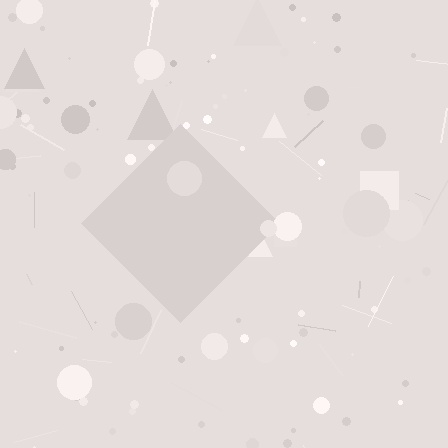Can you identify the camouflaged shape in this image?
The camouflaged shape is a diamond.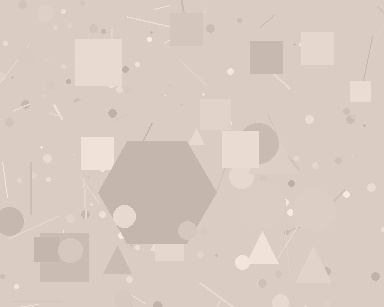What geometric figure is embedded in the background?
A hexagon is embedded in the background.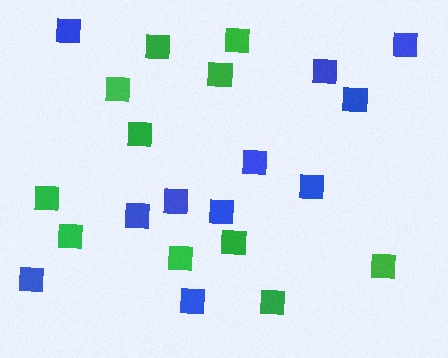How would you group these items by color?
There are 2 groups: one group of green squares (11) and one group of blue squares (11).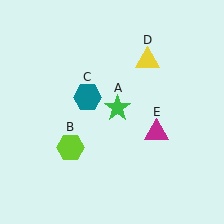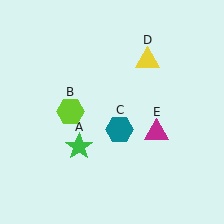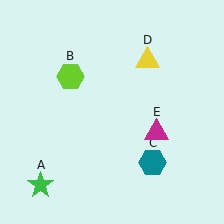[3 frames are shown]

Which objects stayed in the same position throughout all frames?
Yellow triangle (object D) and magenta triangle (object E) remained stationary.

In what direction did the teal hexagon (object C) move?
The teal hexagon (object C) moved down and to the right.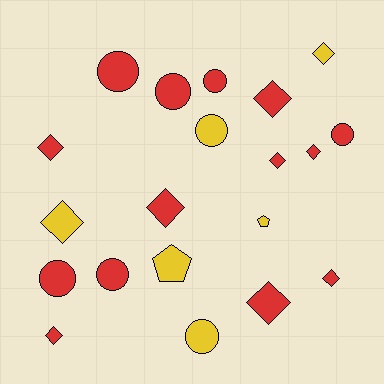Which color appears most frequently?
Red, with 14 objects.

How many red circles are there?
There are 6 red circles.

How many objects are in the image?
There are 20 objects.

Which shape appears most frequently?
Diamond, with 10 objects.